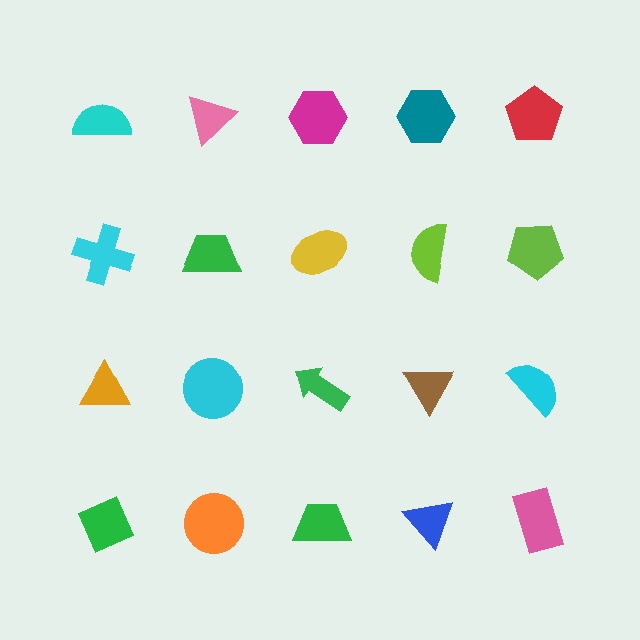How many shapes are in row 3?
5 shapes.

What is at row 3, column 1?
An orange triangle.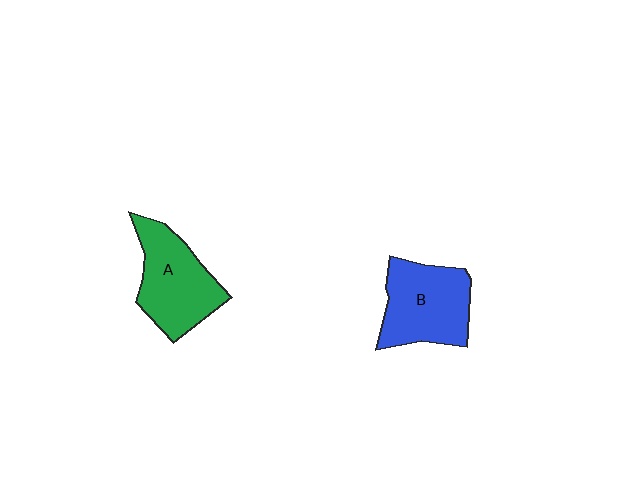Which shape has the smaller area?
Shape A (green).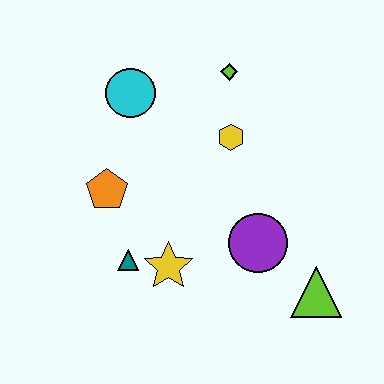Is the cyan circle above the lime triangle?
Yes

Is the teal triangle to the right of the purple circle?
No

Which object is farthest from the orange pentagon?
The lime triangle is farthest from the orange pentagon.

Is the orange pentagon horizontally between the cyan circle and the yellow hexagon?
No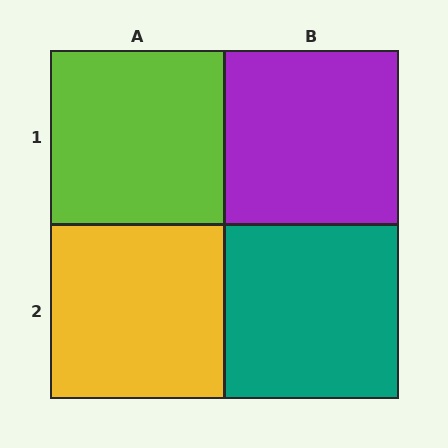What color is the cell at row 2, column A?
Yellow.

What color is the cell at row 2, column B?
Teal.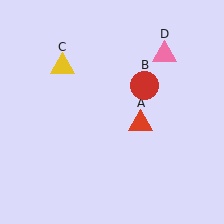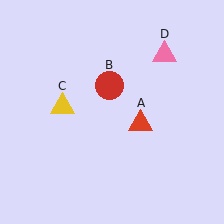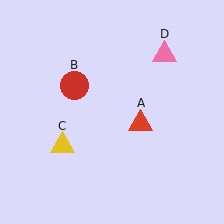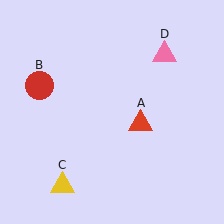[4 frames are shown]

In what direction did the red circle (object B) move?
The red circle (object B) moved left.